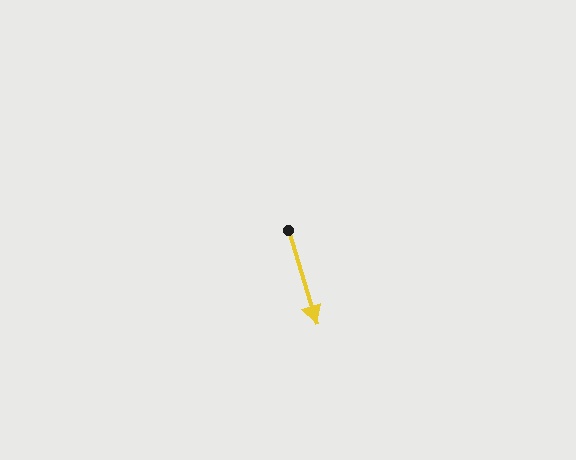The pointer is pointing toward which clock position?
Roughly 5 o'clock.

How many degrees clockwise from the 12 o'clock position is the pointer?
Approximately 163 degrees.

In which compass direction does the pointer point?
South.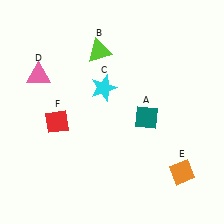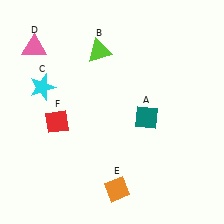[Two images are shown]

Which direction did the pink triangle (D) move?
The pink triangle (D) moved up.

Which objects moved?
The objects that moved are: the cyan star (C), the pink triangle (D), the orange diamond (E).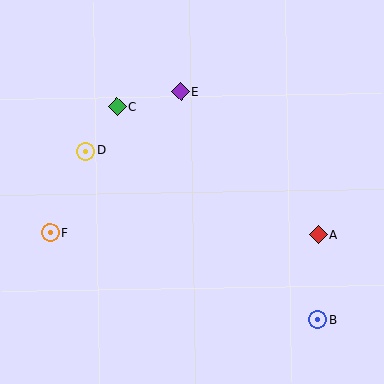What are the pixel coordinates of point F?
Point F is at (50, 233).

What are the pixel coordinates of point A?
Point A is at (318, 235).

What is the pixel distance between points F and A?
The distance between F and A is 268 pixels.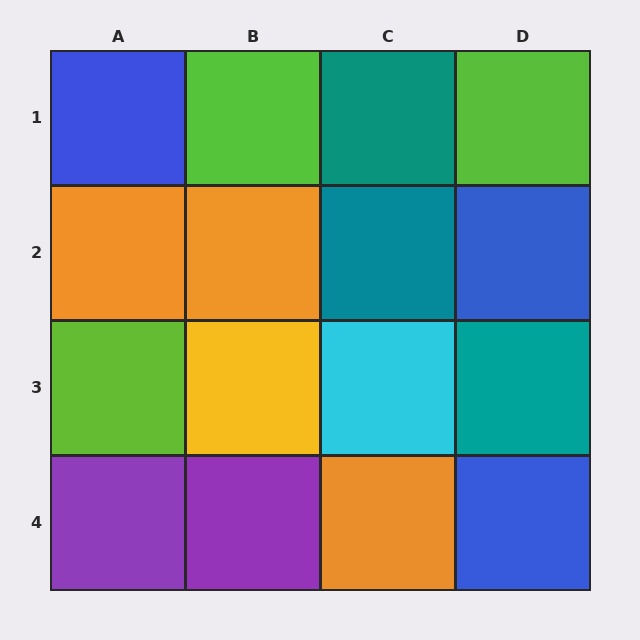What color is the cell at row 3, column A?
Lime.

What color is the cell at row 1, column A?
Blue.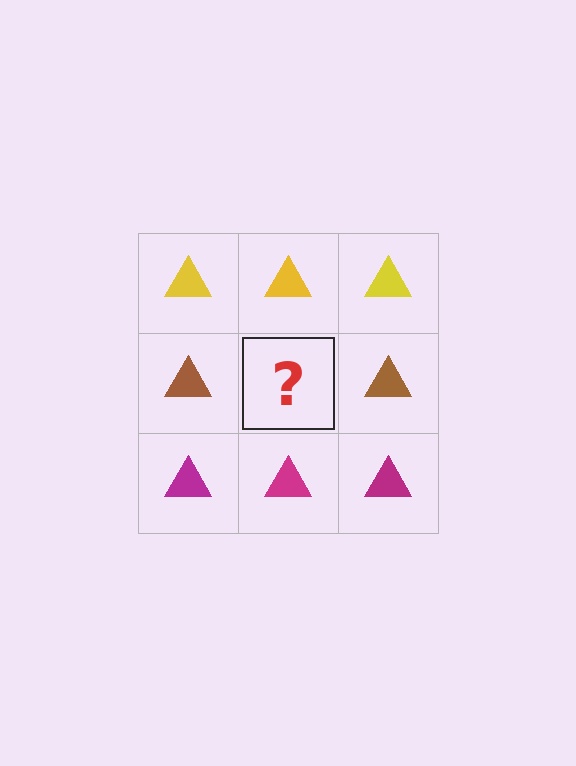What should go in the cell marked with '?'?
The missing cell should contain a brown triangle.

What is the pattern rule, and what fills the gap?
The rule is that each row has a consistent color. The gap should be filled with a brown triangle.